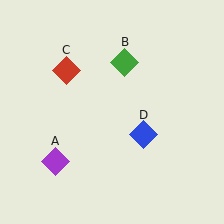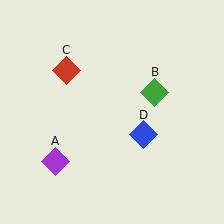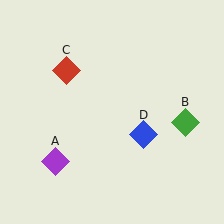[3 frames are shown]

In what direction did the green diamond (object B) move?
The green diamond (object B) moved down and to the right.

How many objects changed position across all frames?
1 object changed position: green diamond (object B).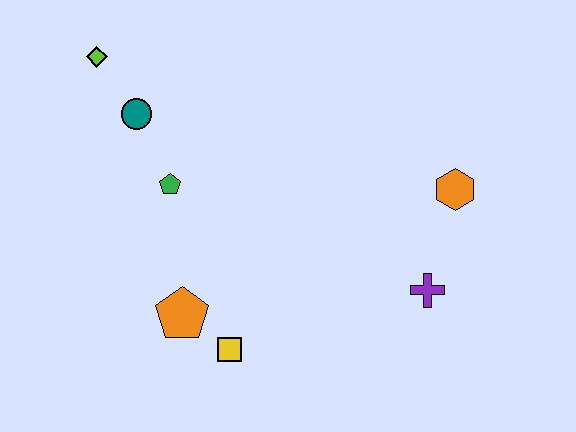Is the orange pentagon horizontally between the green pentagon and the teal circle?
No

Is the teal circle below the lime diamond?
Yes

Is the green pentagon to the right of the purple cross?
No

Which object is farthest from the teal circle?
The purple cross is farthest from the teal circle.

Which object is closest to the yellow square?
The orange pentagon is closest to the yellow square.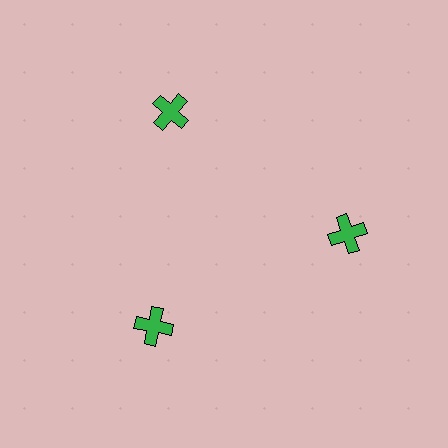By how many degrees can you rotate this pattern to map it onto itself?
The pattern maps onto itself every 120 degrees of rotation.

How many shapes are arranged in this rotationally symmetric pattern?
There are 3 shapes, arranged in 3 groups of 1.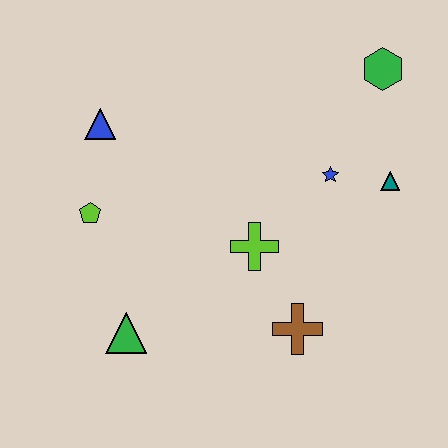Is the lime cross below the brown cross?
No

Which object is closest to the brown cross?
The lime cross is closest to the brown cross.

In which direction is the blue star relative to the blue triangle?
The blue star is to the right of the blue triangle.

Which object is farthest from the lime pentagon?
The green hexagon is farthest from the lime pentagon.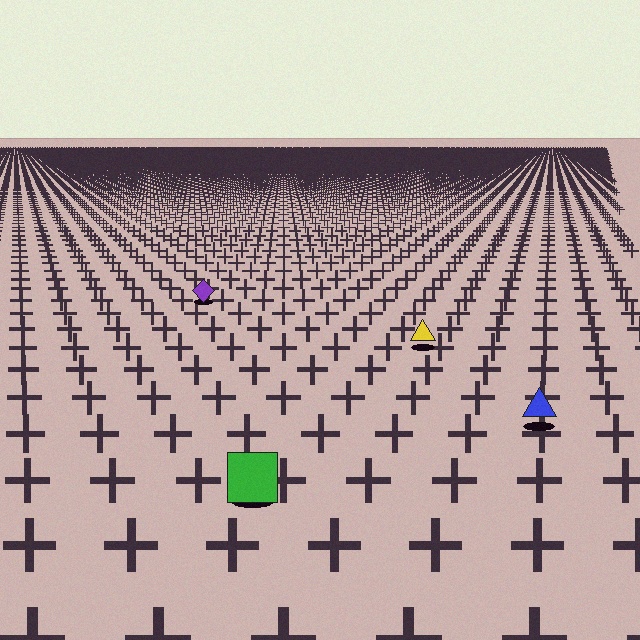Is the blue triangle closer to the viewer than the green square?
No. The green square is closer — you can tell from the texture gradient: the ground texture is coarser near it.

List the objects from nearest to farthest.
From nearest to farthest: the green square, the blue triangle, the yellow triangle, the purple diamond.